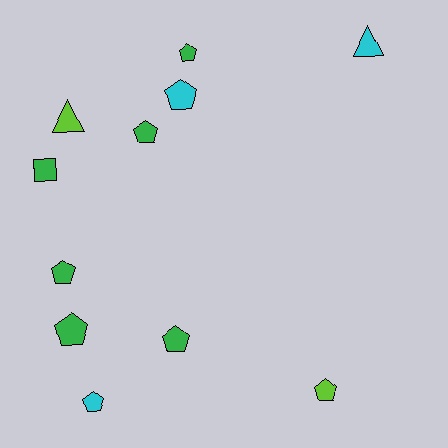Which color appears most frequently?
Green, with 6 objects.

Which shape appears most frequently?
Pentagon, with 8 objects.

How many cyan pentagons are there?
There are 2 cyan pentagons.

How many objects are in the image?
There are 11 objects.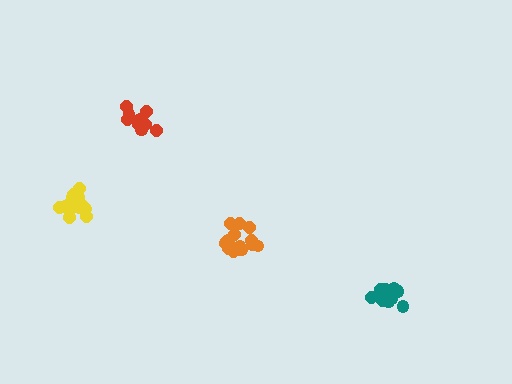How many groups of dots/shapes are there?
There are 4 groups.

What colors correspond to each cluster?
The clusters are colored: teal, yellow, red, orange.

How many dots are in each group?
Group 1: 13 dots, Group 2: 15 dots, Group 3: 11 dots, Group 4: 16 dots (55 total).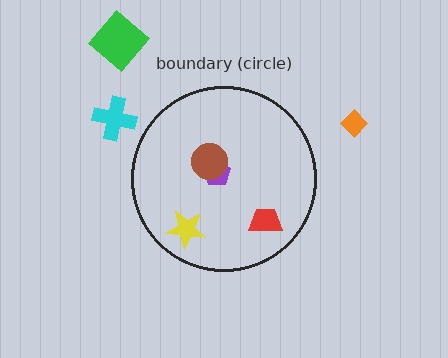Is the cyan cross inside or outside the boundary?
Outside.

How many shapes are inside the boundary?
4 inside, 3 outside.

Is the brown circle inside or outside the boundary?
Inside.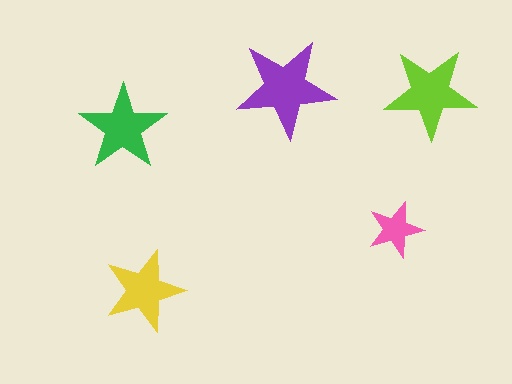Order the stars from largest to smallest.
the purple one, the lime one, the green one, the yellow one, the pink one.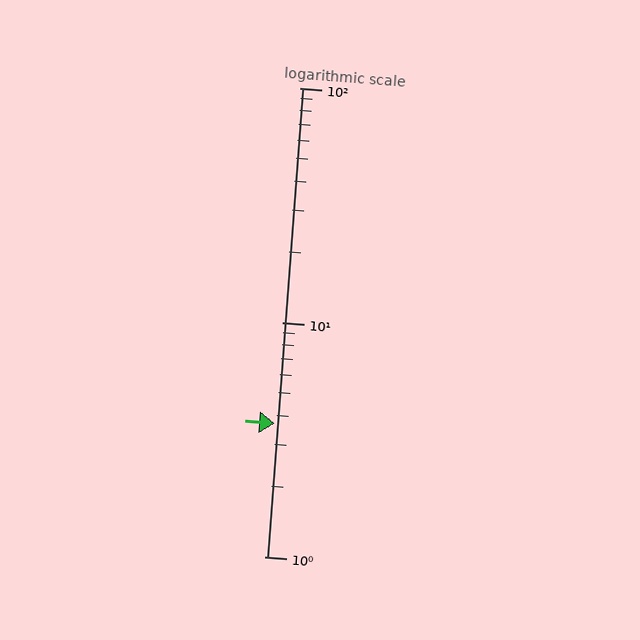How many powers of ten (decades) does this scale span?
The scale spans 2 decades, from 1 to 100.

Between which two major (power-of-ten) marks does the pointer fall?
The pointer is between 1 and 10.